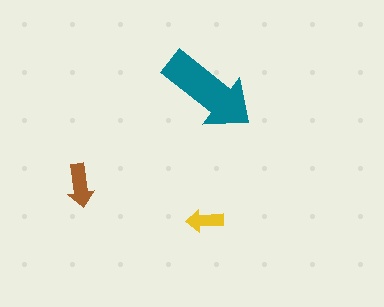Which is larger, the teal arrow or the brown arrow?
The teal one.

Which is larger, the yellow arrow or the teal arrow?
The teal one.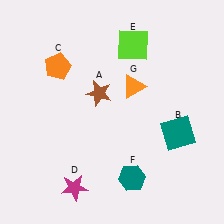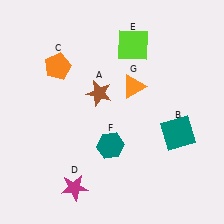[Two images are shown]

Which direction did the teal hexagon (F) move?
The teal hexagon (F) moved up.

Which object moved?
The teal hexagon (F) moved up.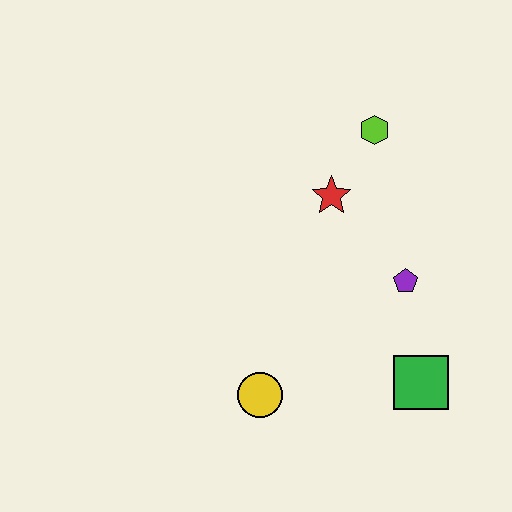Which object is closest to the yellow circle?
The green square is closest to the yellow circle.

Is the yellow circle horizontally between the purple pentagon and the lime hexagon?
No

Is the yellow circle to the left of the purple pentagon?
Yes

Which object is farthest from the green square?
The lime hexagon is farthest from the green square.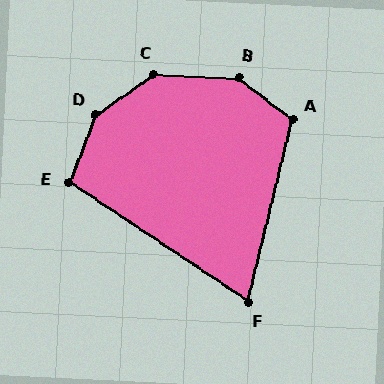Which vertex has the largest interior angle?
D, at approximately 146 degrees.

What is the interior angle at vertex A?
Approximately 115 degrees (obtuse).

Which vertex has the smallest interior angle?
F, at approximately 70 degrees.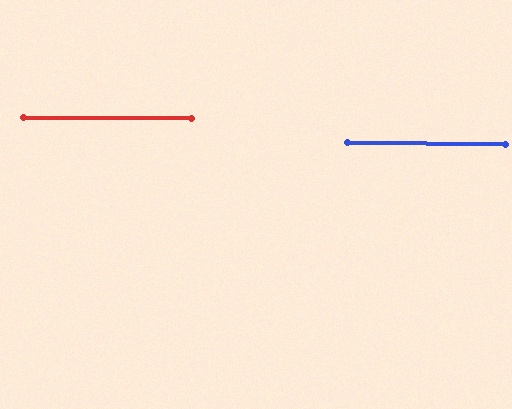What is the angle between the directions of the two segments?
Approximately 0 degrees.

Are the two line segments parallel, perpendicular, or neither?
Parallel — their directions differ by only 0.5°.